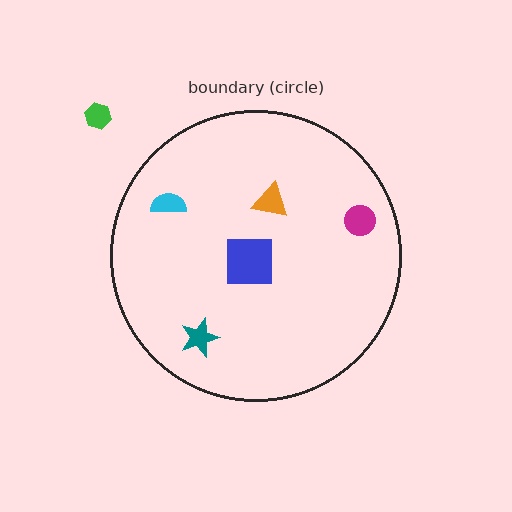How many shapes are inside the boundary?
5 inside, 1 outside.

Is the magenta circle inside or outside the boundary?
Inside.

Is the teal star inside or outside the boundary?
Inside.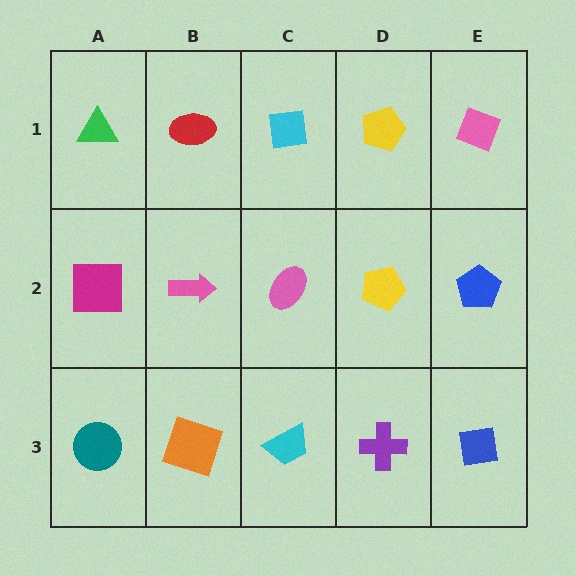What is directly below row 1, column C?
A pink ellipse.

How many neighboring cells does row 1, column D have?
3.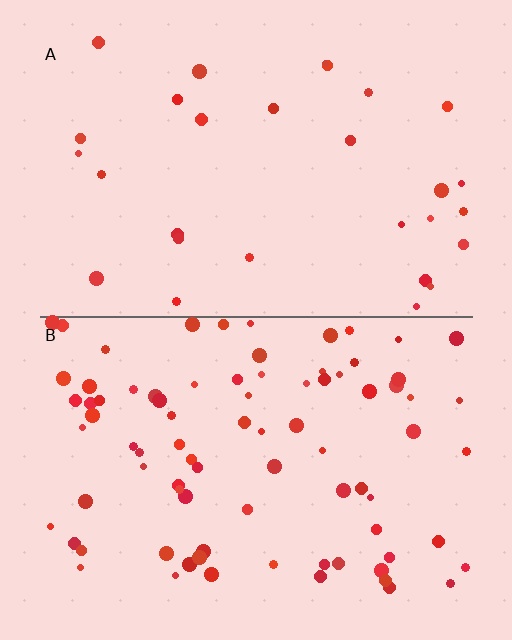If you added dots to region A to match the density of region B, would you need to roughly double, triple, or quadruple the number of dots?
Approximately triple.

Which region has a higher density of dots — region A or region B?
B (the bottom).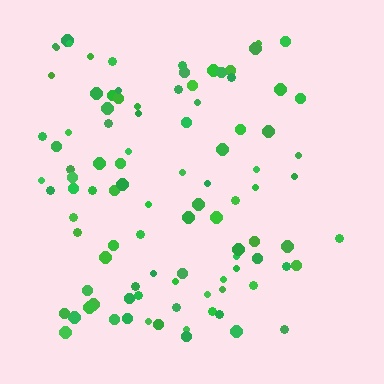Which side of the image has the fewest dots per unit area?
The right.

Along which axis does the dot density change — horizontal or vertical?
Horizontal.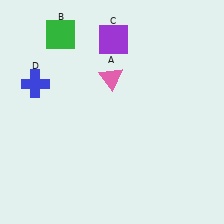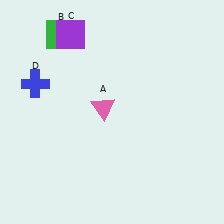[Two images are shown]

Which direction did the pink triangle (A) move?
The pink triangle (A) moved down.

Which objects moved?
The objects that moved are: the pink triangle (A), the purple square (C).